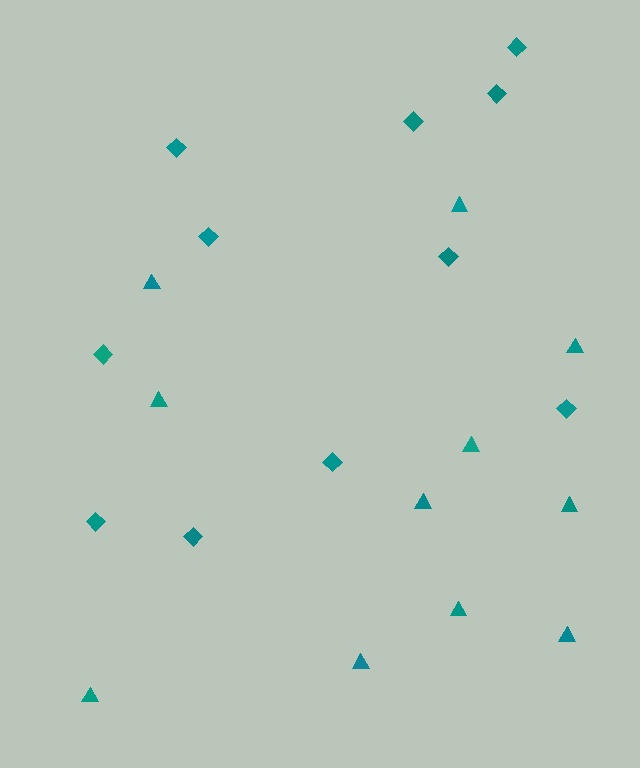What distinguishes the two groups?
There are 2 groups: one group of diamonds (11) and one group of triangles (11).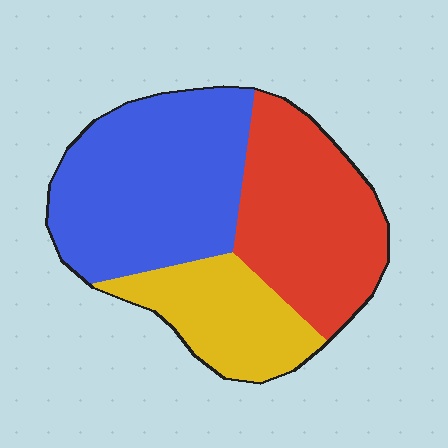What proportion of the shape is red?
Red takes up about one third (1/3) of the shape.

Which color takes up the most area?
Blue, at roughly 45%.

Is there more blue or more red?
Blue.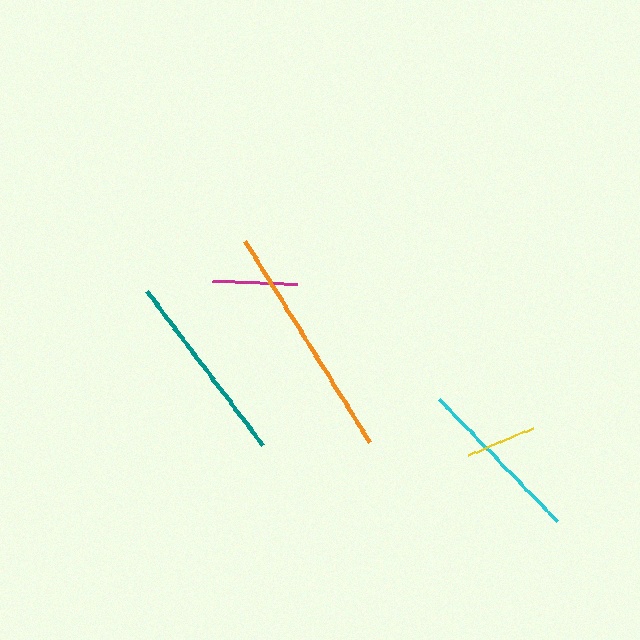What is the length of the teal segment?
The teal segment is approximately 193 pixels long.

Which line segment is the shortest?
The yellow line is the shortest at approximately 71 pixels.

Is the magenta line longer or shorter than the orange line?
The orange line is longer than the magenta line.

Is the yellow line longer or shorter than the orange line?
The orange line is longer than the yellow line.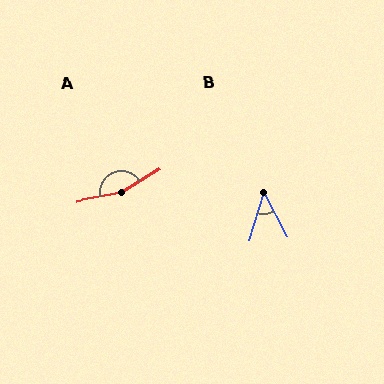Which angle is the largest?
A, at approximately 160 degrees.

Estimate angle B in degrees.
Approximately 44 degrees.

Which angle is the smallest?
B, at approximately 44 degrees.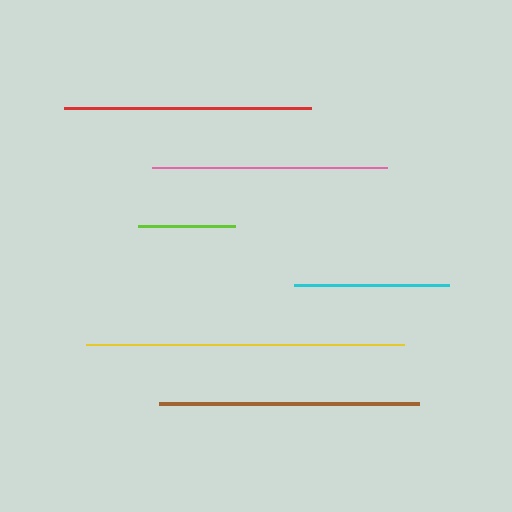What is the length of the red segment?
The red segment is approximately 247 pixels long.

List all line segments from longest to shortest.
From longest to shortest: yellow, brown, red, pink, cyan, lime.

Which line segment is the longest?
The yellow line is the longest at approximately 318 pixels.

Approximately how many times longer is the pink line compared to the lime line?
The pink line is approximately 2.4 times the length of the lime line.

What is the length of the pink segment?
The pink segment is approximately 236 pixels long.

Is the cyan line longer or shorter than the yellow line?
The yellow line is longer than the cyan line.